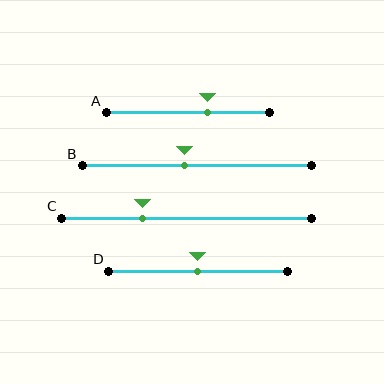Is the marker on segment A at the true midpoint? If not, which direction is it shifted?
No, the marker on segment A is shifted to the right by about 12% of the segment length.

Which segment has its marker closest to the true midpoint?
Segment D has its marker closest to the true midpoint.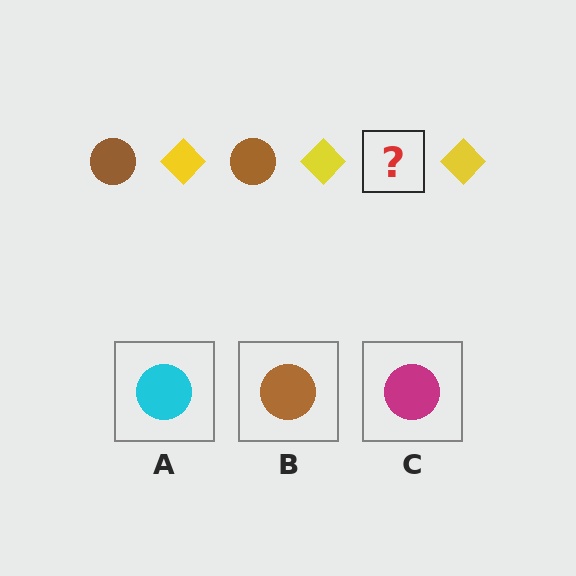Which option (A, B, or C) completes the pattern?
B.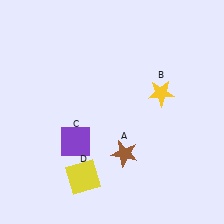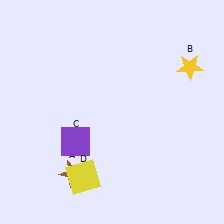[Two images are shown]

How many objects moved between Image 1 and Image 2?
2 objects moved between the two images.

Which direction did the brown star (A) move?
The brown star (A) moved left.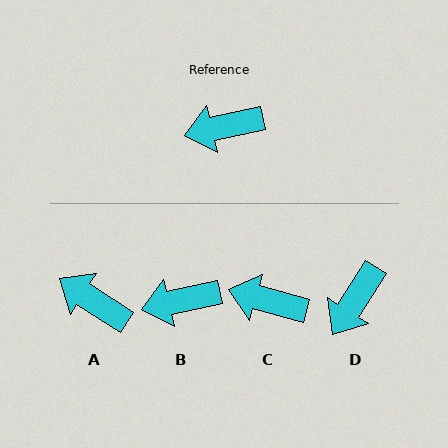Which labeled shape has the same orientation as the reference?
B.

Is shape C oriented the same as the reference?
No, it is off by about 28 degrees.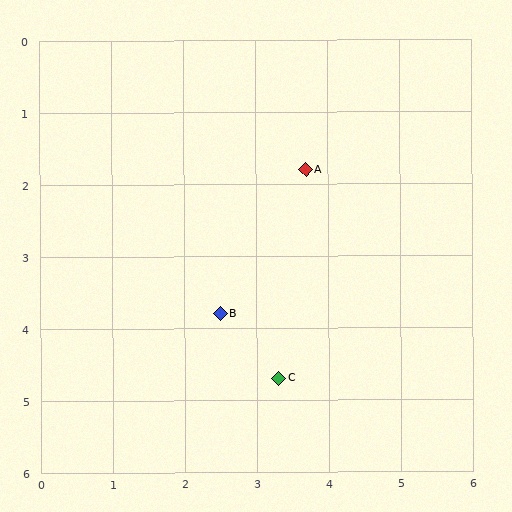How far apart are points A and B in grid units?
Points A and B are about 2.3 grid units apart.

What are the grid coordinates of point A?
Point A is at approximately (3.7, 1.8).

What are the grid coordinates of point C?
Point C is at approximately (3.3, 4.7).